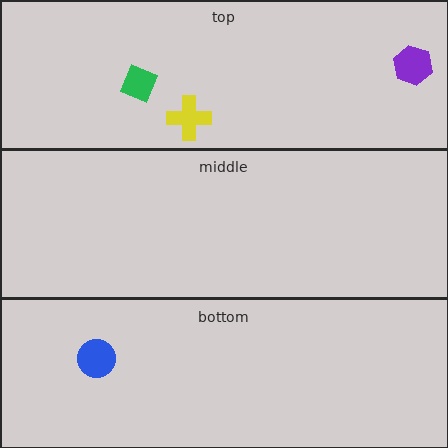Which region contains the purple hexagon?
The top region.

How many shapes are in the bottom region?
1.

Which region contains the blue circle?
The bottom region.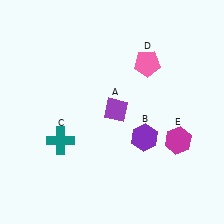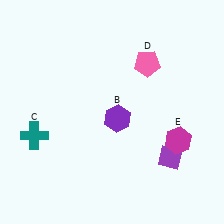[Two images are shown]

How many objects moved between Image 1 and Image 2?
3 objects moved between the two images.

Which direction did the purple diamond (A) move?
The purple diamond (A) moved right.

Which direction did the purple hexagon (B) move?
The purple hexagon (B) moved left.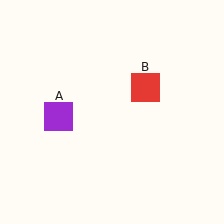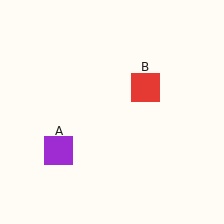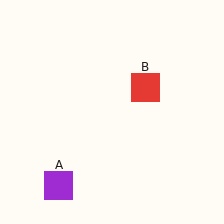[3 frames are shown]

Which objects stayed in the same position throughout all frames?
Red square (object B) remained stationary.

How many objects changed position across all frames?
1 object changed position: purple square (object A).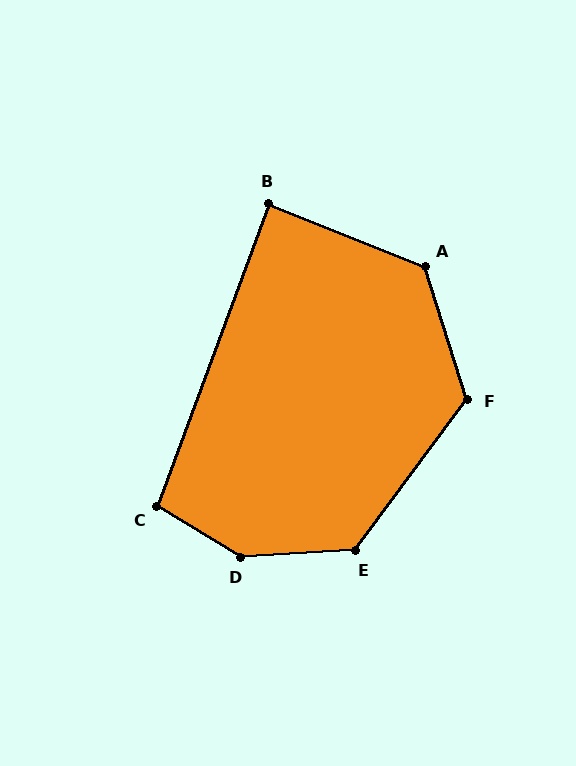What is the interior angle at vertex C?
Approximately 101 degrees (obtuse).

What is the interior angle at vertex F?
Approximately 126 degrees (obtuse).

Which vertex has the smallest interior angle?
B, at approximately 89 degrees.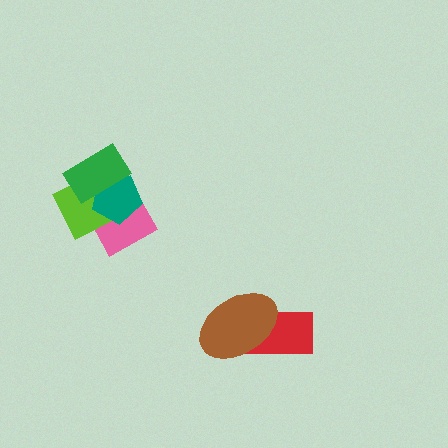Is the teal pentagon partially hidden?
Yes, it is partially covered by another shape.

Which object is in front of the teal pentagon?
The green rectangle is in front of the teal pentagon.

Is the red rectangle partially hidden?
Yes, it is partially covered by another shape.